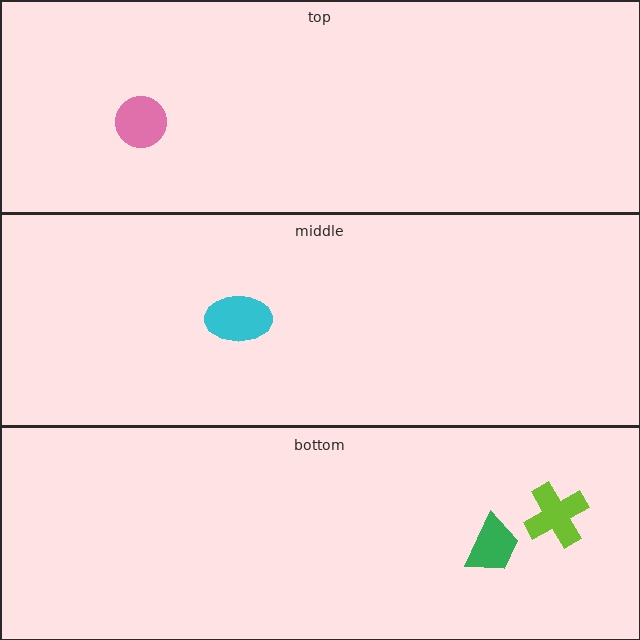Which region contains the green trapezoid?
The bottom region.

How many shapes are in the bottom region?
2.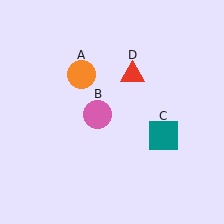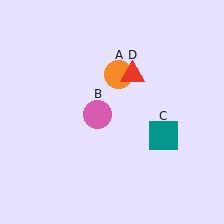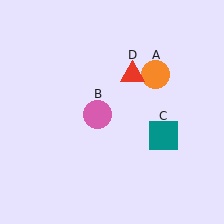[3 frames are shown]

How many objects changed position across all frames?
1 object changed position: orange circle (object A).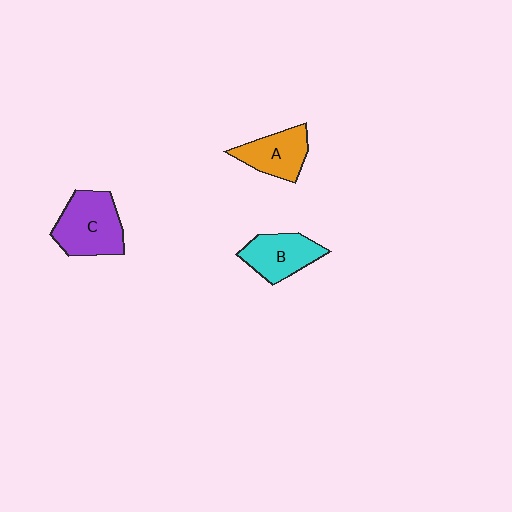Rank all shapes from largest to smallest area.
From largest to smallest: C (purple), B (cyan), A (orange).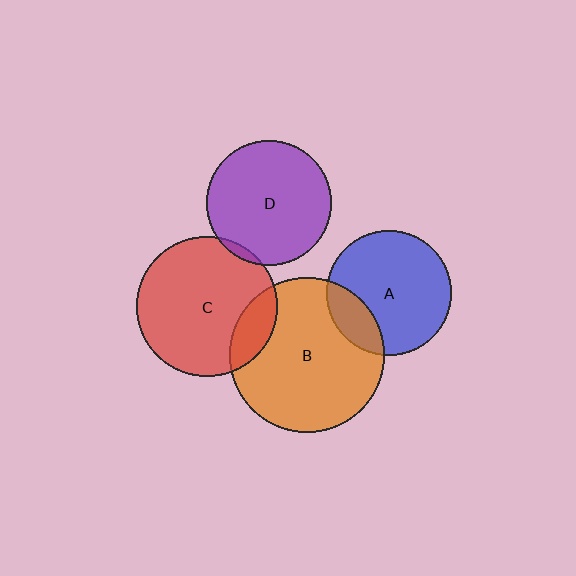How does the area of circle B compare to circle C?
Approximately 1.2 times.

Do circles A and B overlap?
Yes.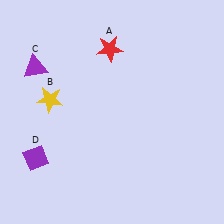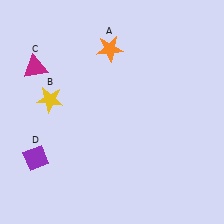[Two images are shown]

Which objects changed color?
A changed from red to orange. C changed from purple to magenta.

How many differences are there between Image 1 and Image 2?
There are 2 differences between the two images.